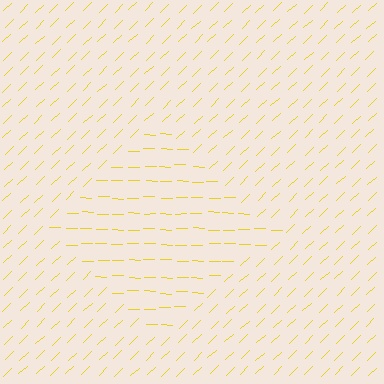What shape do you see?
I see a diamond.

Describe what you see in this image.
The image is filled with small yellow line segments. A diamond region in the image has lines oriented differently from the surrounding lines, creating a visible texture boundary.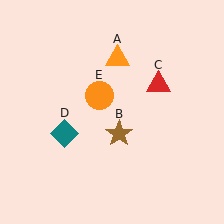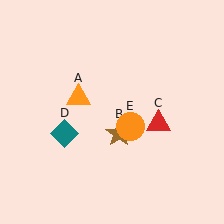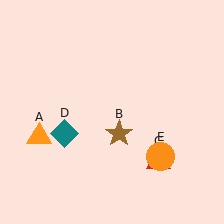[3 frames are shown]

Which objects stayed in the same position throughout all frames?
Brown star (object B) and teal diamond (object D) remained stationary.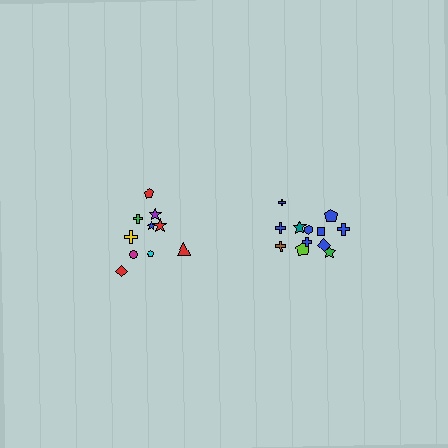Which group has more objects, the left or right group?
The right group.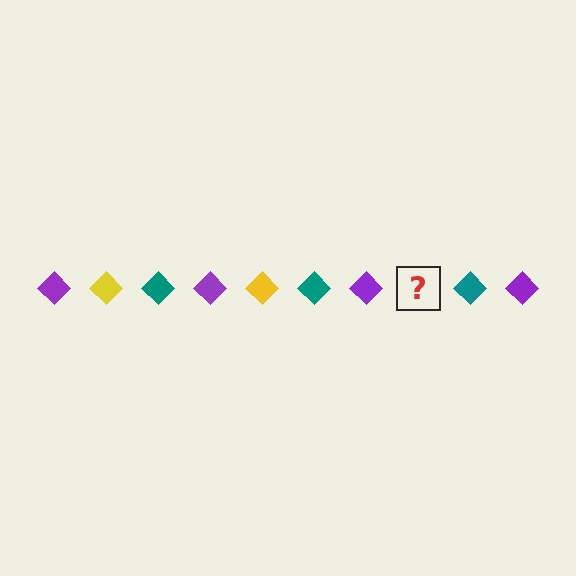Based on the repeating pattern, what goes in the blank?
The blank should be a yellow diamond.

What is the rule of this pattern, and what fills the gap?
The rule is that the pattern cycles through purple, yellow, teal diamonds. The gap should be filled with a yellow diamond.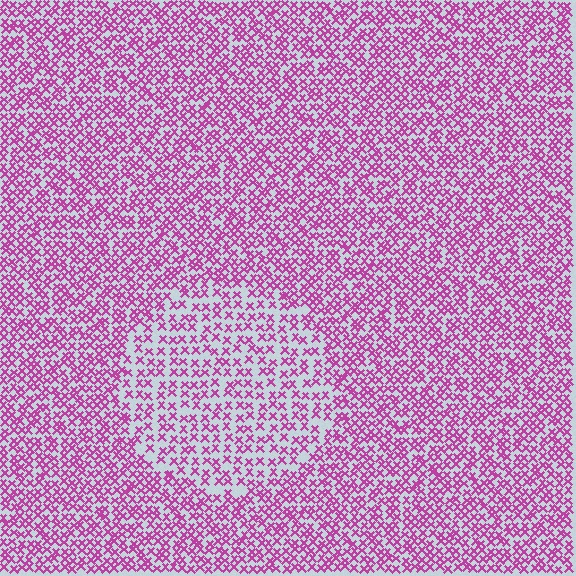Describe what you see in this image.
The image contains small magenta elements arranged at two different densities. A circle-shaped region is visible where the elements are less densely packed than the surrounding area.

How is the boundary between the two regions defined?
The boundary is defined by a change in element density (approximately 1.7x ratio). All elements are the same color, size, and shape.